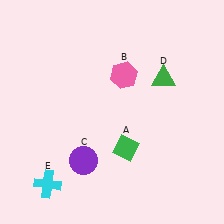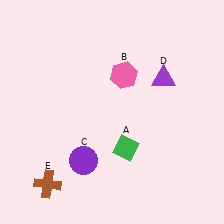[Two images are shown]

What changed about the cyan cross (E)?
In Image 1, E is cyan. In Image 2, it changed to brown.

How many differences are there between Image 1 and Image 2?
There are 2 differences between the two images.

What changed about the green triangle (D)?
In Image 1, D is green. In Image 2, it changed to purple.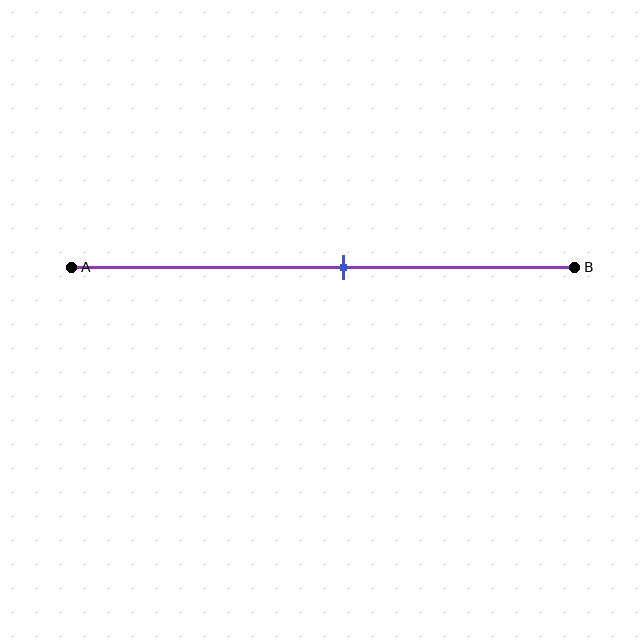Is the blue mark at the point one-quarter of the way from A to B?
No, the mark is at about 55% from A, not at the 25% one-quarter point.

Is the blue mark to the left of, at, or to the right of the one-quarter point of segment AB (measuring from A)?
The blue mark is to the right of the one-quarter point of segment AB.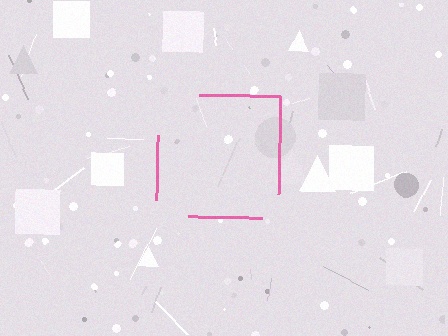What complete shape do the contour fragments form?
The contour fragments form a square.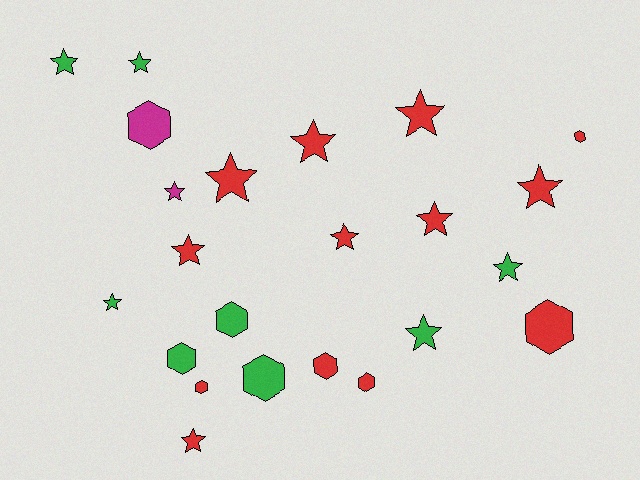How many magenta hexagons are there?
There is 1 magenta hexagon.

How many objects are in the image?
There are 23 objects.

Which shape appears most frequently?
Star, with 14 objects.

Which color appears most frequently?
Red, with 13 objects.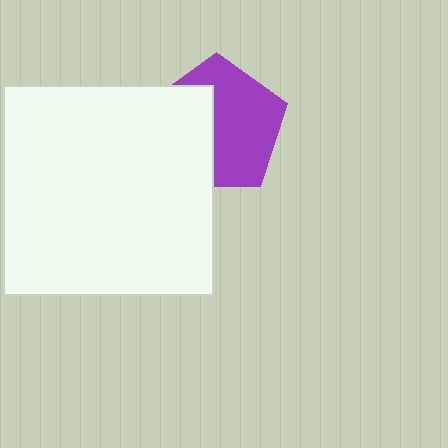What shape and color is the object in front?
The object in front is a white square.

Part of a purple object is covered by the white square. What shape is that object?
It is a pentagon.